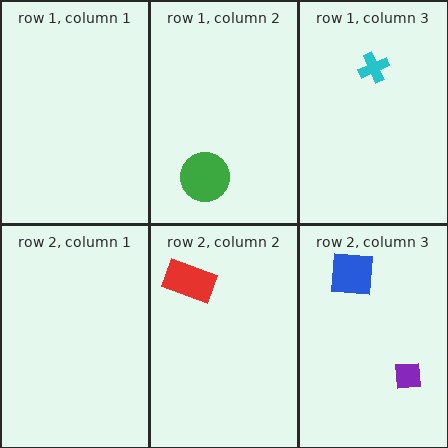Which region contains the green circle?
The row 1, column 2 region.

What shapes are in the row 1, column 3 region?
The cyan cross.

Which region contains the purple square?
The row 2, column 3 region.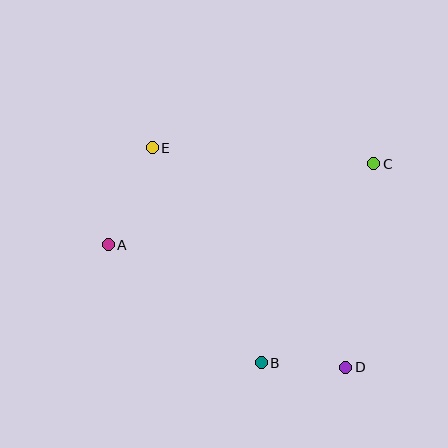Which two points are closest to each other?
Points B and D are closest to each other.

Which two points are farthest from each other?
Points D and E are farthest from each other.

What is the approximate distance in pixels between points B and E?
The distance between B and E is approximately 241 pixels.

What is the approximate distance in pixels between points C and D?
The distance between C and D is approximately 205 pixels.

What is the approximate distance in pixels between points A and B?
The distance between A and B is approximately 193 pixels.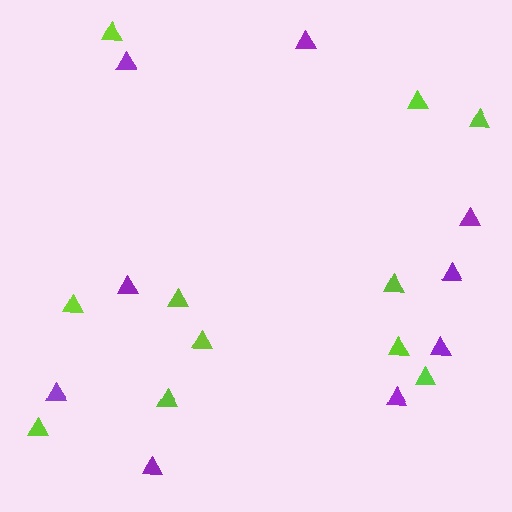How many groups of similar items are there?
There are 2 groups: one group of purple triangles (9) and one group of lime triangles (11).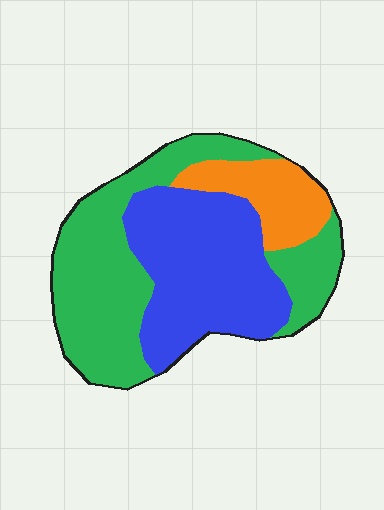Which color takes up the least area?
Orange, at roughly 15%.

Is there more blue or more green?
Green.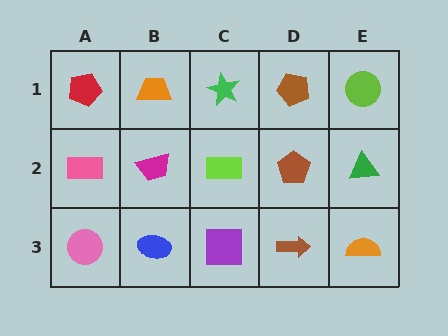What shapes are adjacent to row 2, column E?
A lime circle (row 1, column E), an orange semicircle (row 3, column E), a brown pentagon (row 2, column D).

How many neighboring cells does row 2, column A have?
3.